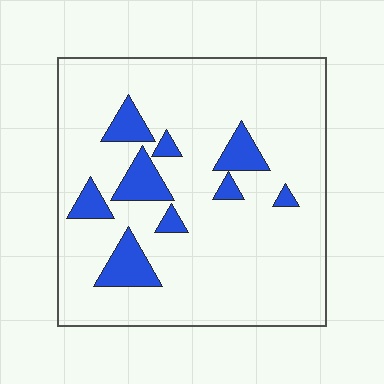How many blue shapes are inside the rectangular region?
9.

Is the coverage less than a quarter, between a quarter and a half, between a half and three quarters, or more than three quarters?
Less than a quarter.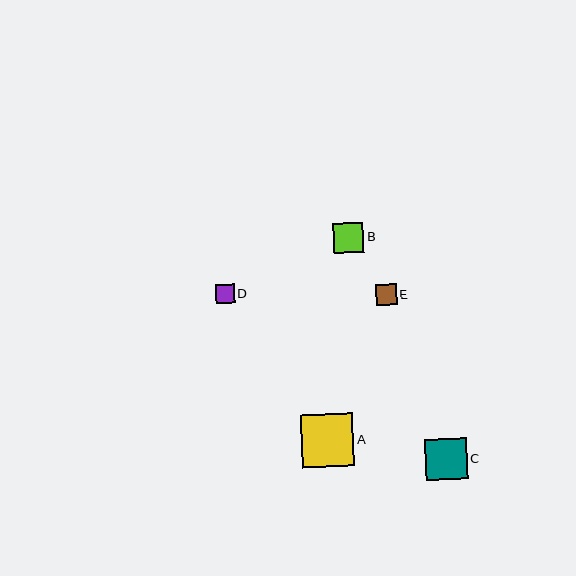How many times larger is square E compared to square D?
Square E is approximately 1.1 times the size of square D.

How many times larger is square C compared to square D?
Square C is approximately 2.2 times the size of square D.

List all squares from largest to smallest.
From largest to smallest: A, C, B, E, D.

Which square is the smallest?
Square D is the smallest with a size of approximately 19 pixels.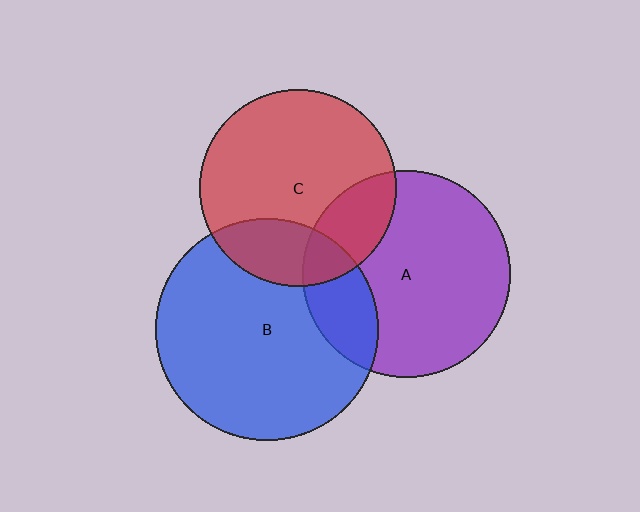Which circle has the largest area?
Circle B (blue).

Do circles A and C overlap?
Yes.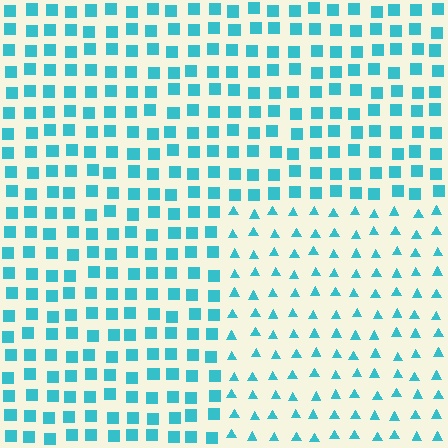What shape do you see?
I see a rectangle.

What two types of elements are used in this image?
The image uses triangles inside the rectangle region and squares outside it.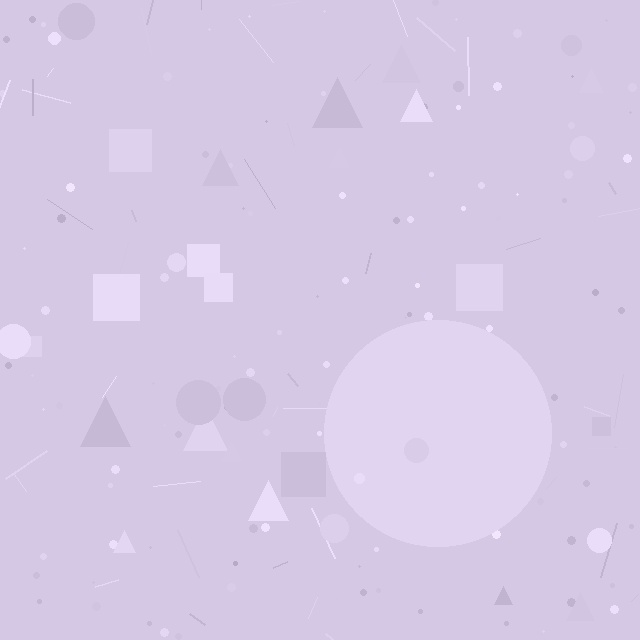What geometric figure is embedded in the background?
A circle is embedded in the background.